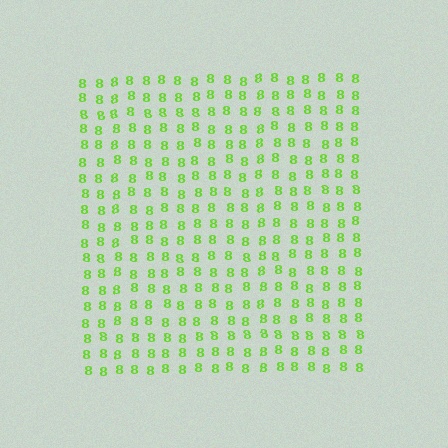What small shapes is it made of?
It is made of small digit 8's.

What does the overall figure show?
The overall figure shows a square.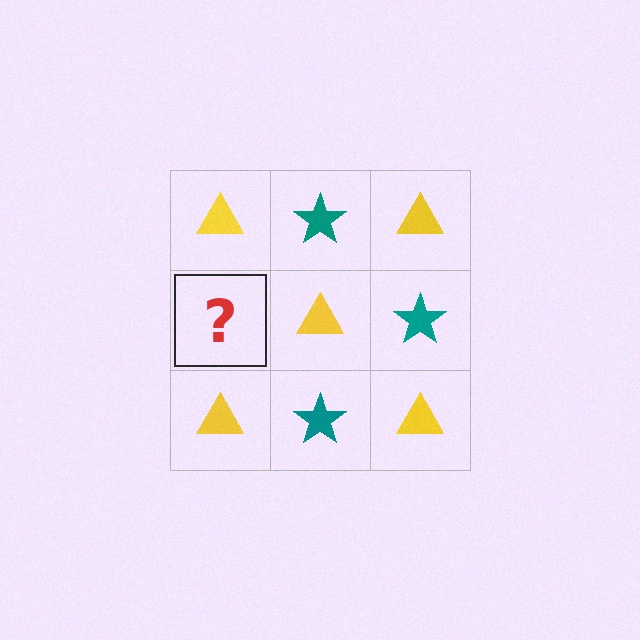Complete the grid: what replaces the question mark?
The question mark should be replaced with a teal star.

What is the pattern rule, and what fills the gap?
The rule is that it alternates yellow triangle and teal star in a checkerboard pattern. The gap should be filled with a teal star.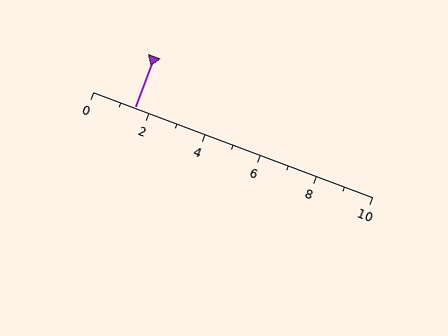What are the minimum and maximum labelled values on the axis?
The axis runs from 0 to 10.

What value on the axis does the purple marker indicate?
The marker indicates approximately 1.5.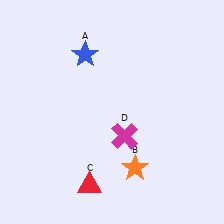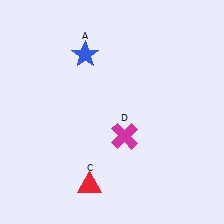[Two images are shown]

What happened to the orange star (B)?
The orange star (B) was removed in Image 2. It was in the bottom-right area of Image 1.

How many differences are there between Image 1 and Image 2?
There is 1 difference between the two images.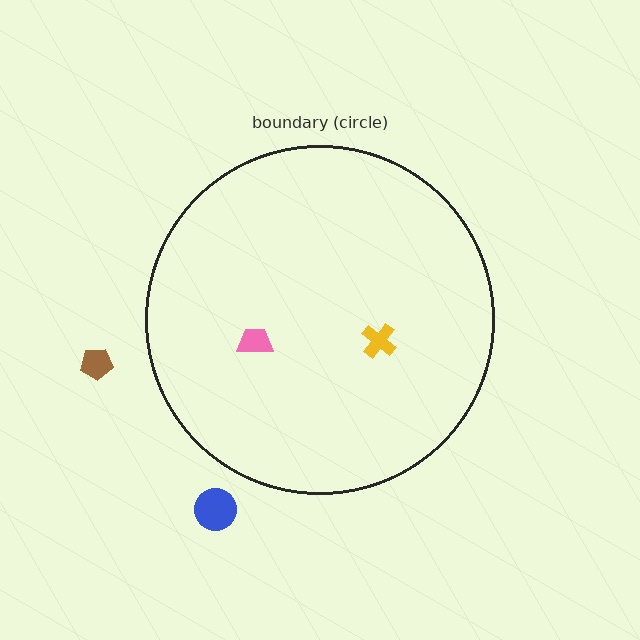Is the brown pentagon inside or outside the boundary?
Outside.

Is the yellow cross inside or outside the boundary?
Inside.